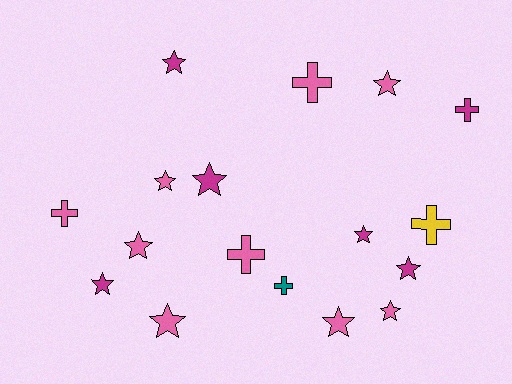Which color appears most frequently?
Pink, with 9 objects.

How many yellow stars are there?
There are no yellow stars.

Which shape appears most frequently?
Star, with 11 objects.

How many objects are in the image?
There are 17 objects.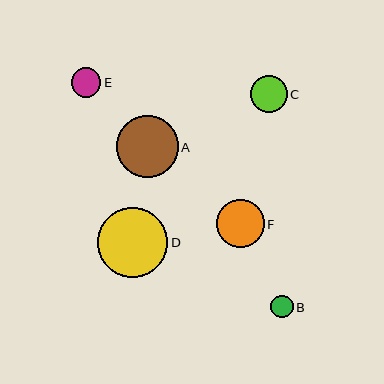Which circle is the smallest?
Circle B is the smallest with a size of approximately 22 pixels.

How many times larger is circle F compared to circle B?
Circle F is approximately 2.2 times the size of circle B.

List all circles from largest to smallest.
From largest to smallest: D, A, F, C, E, B.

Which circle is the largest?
Circle D is the largest with a size of approximately 70 pixels.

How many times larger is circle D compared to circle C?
Circle D is approximately 1.9 times the size of circle C.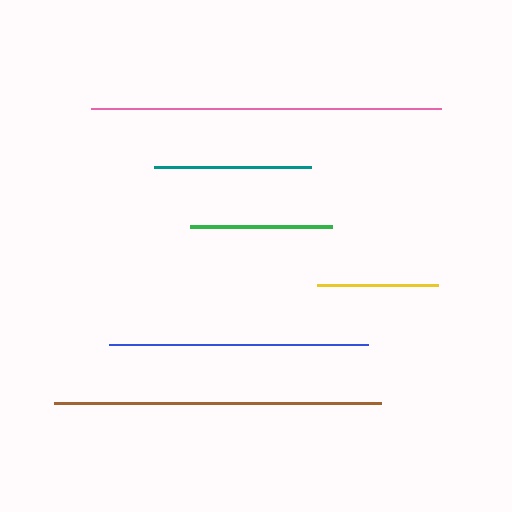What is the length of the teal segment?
The teal segment is approximately 157 pixels long.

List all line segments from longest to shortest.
From longest to shortest: pink, brown, blue, teal, green, yellow.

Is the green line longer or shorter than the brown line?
The brown line is longer than the green line.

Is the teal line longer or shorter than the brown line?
The brown line is longer than the teal line.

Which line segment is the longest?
The pink line is the longest at approximately 350 pixels.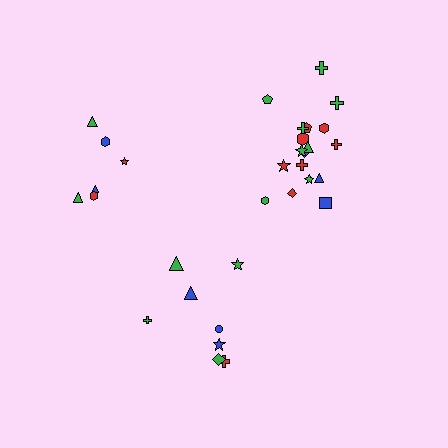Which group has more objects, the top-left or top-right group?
The top-right group.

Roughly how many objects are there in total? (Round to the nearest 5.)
Roughly 30 objects in total.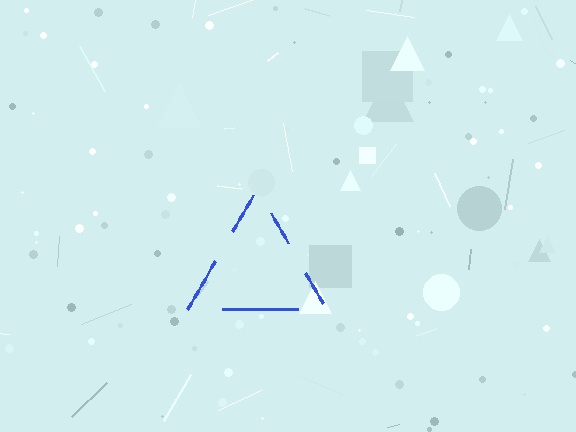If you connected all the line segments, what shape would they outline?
They would outline a triangle.